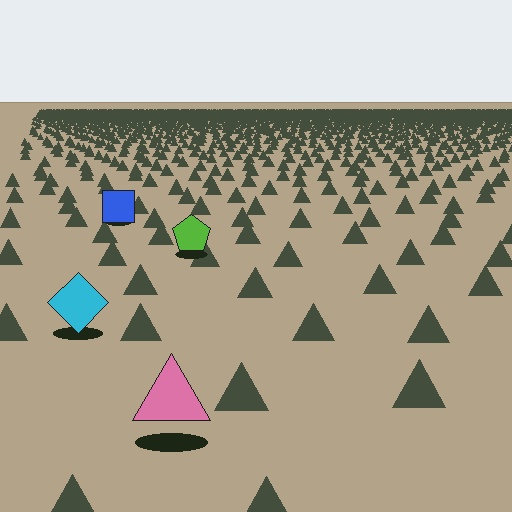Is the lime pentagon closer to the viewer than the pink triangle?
No. The pink triangle is closer — you can tell from the texture gradient: the ground texture is coarser near it.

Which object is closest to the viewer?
The pink triangle is closest. The texture marks near it are larger and more spread out.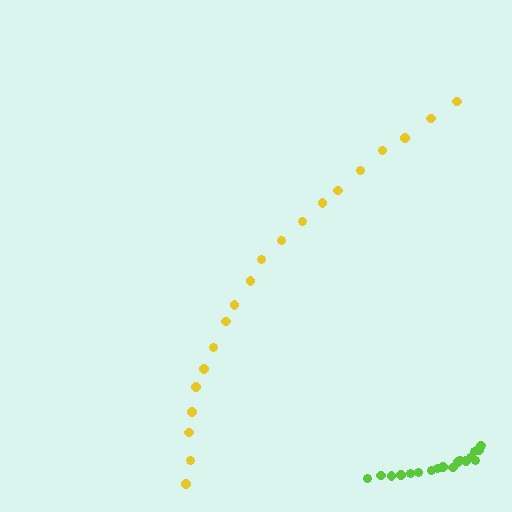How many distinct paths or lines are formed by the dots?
There are 2 distinct paths.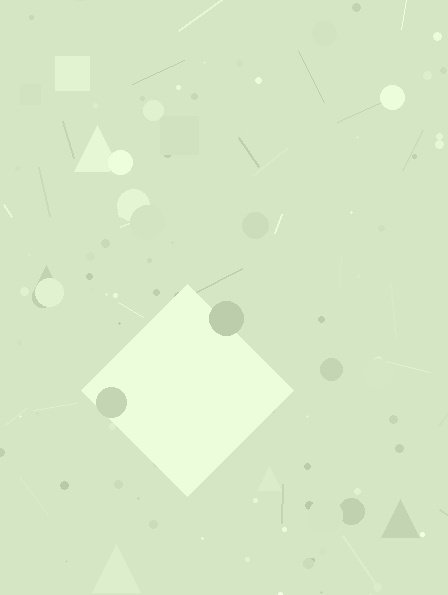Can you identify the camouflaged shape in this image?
The camouflaged shape is a diamond.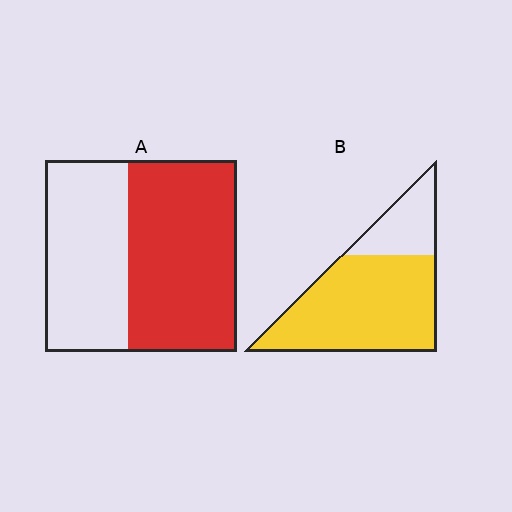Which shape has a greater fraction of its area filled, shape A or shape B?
Shape B.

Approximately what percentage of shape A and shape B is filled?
A is approximately 55% and B is approximately 75%.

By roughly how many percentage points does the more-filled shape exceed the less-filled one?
By roughly 20 percentage points (B over A).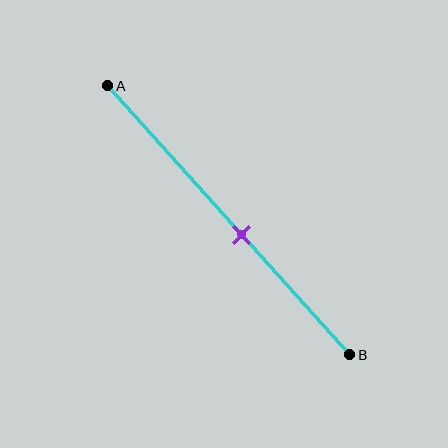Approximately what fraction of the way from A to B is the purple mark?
The purple mark is approximately 55% of the way from A to B.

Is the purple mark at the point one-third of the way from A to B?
No, the mark is at about 55% from A, not at the 33% one-third point.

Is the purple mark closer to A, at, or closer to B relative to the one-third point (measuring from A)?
The purple mark is closer to point B than the one-third point of segment AB.